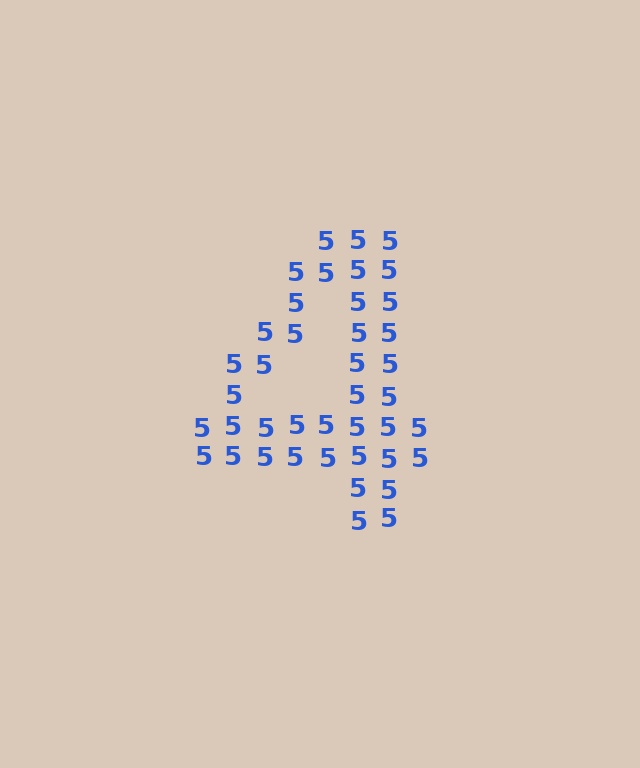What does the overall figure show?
The overall figure shows the digit 4.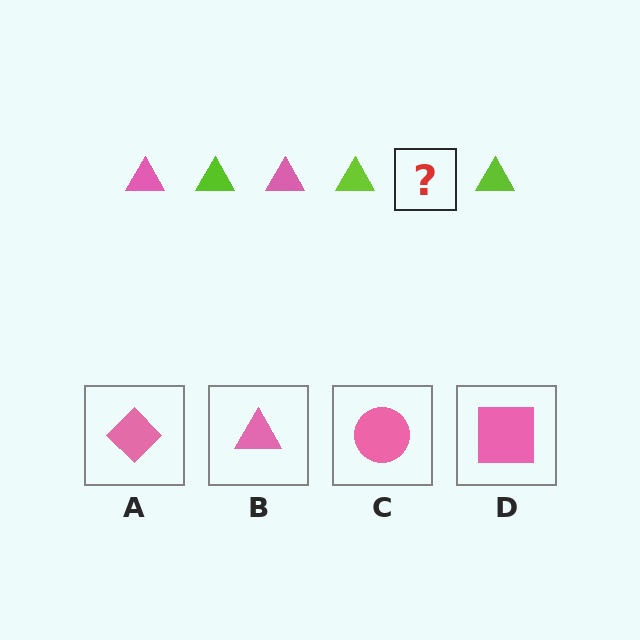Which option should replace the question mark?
Option B.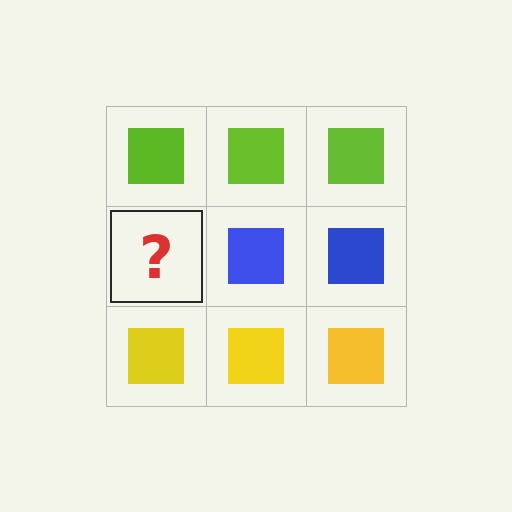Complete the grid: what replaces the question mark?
The question mark should be replaced with a blue square.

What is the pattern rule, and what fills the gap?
The rule is that each row has a consistent color. The gap should be filled with a blue square.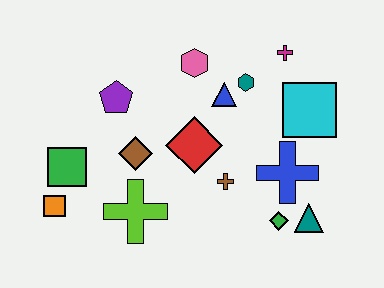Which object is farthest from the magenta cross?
The orange square is farthest from the magenta cross.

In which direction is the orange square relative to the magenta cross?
The orange square is to the left of the magenta cross.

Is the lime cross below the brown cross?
Yes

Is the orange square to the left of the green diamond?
Yes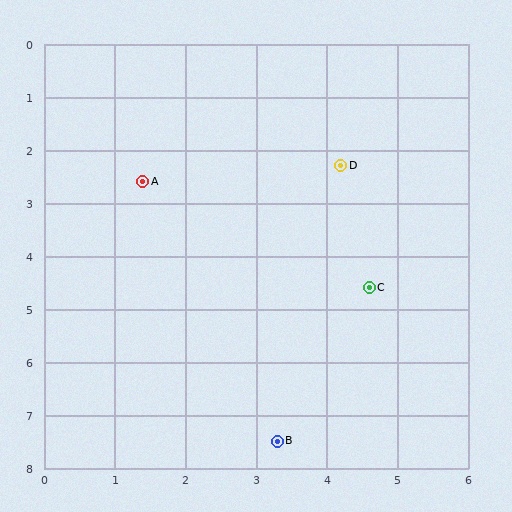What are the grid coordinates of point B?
Point B is at approximately (3.3, 7.5).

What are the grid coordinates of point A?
Point A is at approximately (1.4, 2.6).